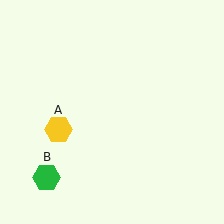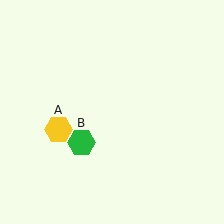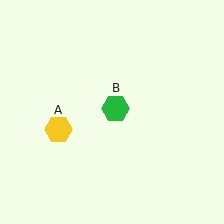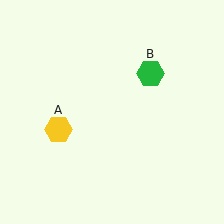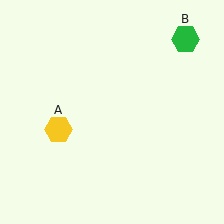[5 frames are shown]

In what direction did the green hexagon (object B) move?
The green hexagon (object B) moved up and to the right.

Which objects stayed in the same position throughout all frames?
Yellow hexagon (object A) remained stationary.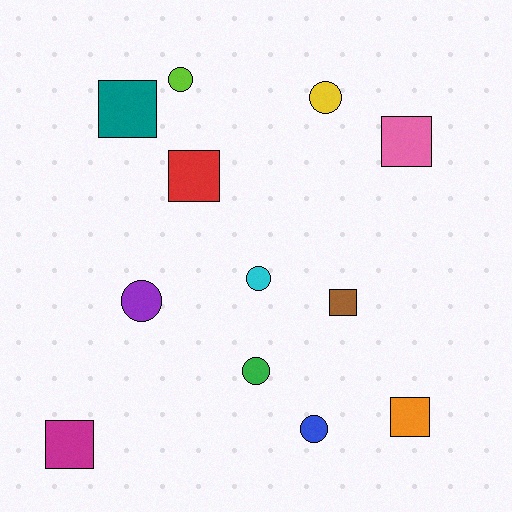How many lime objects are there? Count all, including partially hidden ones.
There is 1 lime object.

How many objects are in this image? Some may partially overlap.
There are 12 objects.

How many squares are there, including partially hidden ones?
There are 6 squares.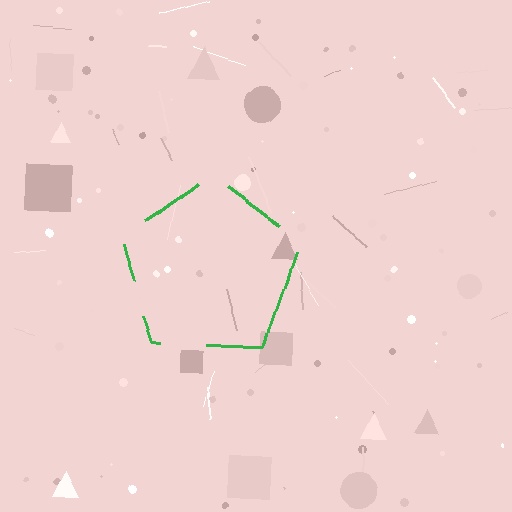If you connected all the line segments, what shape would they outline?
They would outline a pentagon.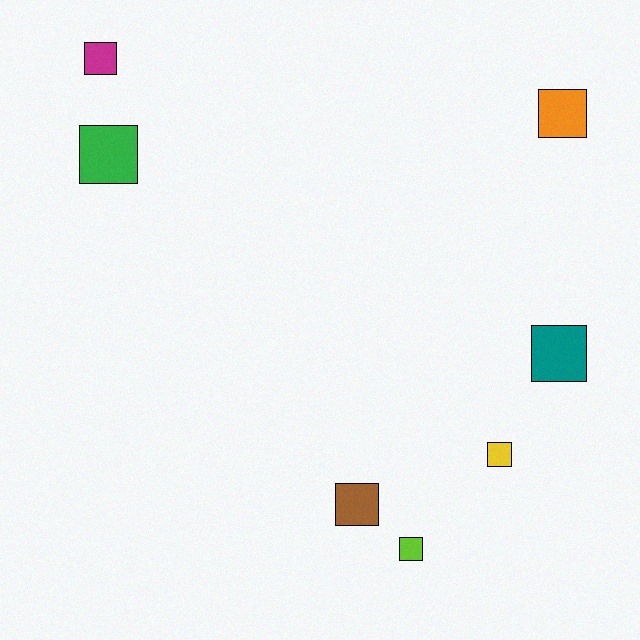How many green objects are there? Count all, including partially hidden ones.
There is 1 green object.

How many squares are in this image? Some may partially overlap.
There are 7 squares.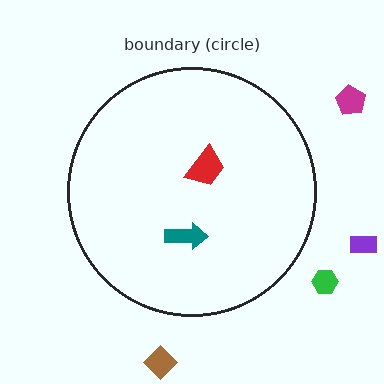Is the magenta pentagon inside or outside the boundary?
Outside.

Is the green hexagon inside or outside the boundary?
Outside.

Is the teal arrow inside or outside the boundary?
Inside.